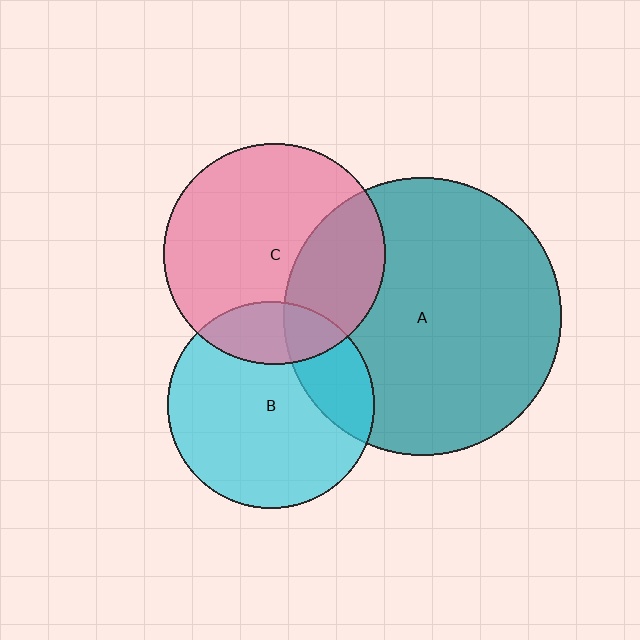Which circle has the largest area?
Circle A (teal).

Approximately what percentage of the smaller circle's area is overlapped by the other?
Approximately 25%.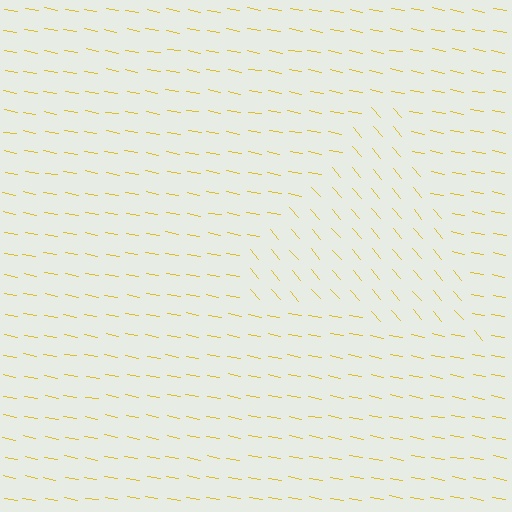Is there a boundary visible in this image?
Yes, there is a texture boundary formed by a change in line orientation.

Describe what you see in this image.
The image is filled with small yellow line segments. A triangle region in the image has lines oriented differently from the surrounding lines, creating a visible texture boundary.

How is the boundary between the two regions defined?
The boundary is defined purely by a change in line orientation (approximately 39 degrees difference). All lines are the same color and thickness.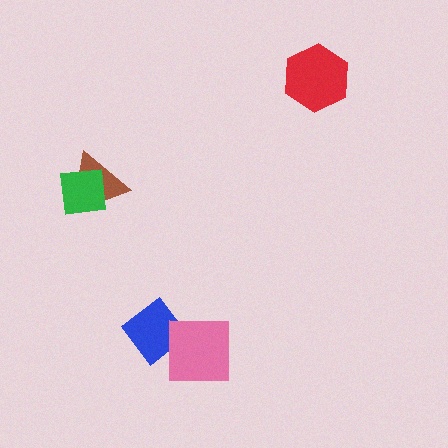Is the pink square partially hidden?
No, no other shape covers it.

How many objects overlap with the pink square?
1 object overlaps with the pink square.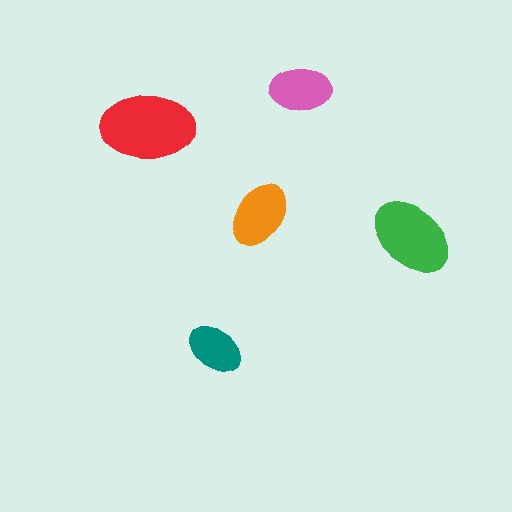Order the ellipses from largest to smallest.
the red one, the green one, the orange one, the pink one, the teal one.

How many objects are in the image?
There are 5 objects in the image.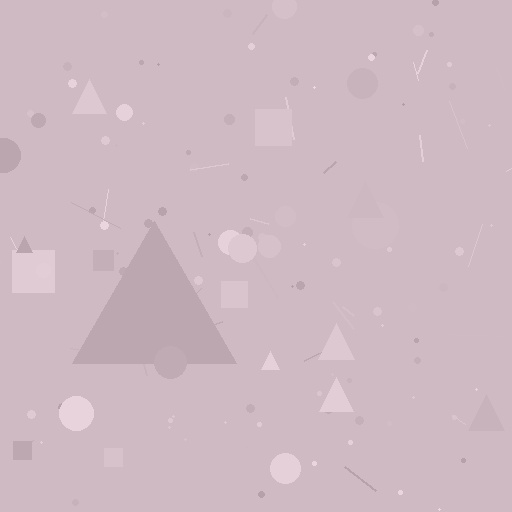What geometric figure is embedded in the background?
A triangle is embedded in the background.